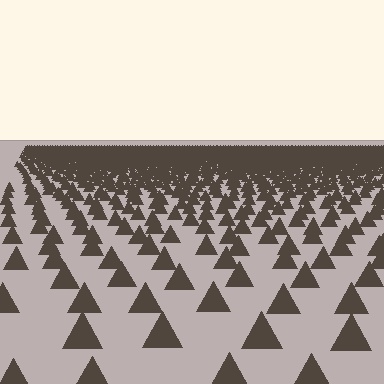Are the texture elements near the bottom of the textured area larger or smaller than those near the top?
Larger. Near the bottom, elements are closer to the viewer and appear at a bigger on-screen size.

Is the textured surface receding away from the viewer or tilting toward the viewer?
The surface is receding away from the viewer. Texture elements get smaller and denser toward the top.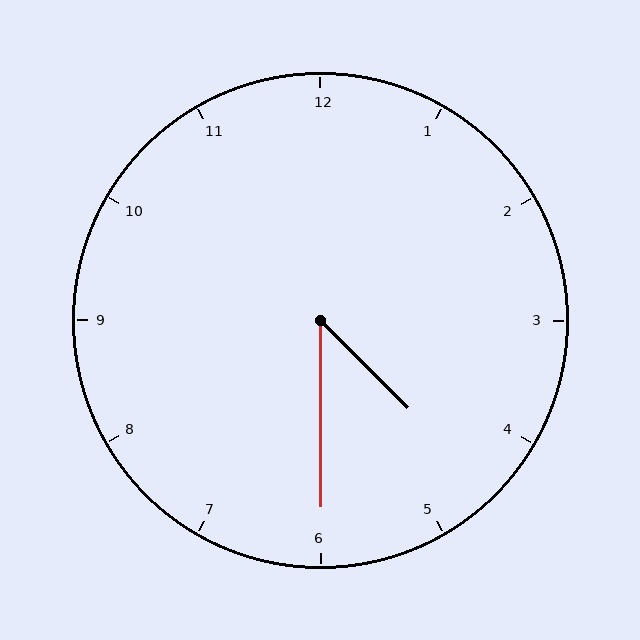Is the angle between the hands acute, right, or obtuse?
It is acute.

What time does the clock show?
4:30.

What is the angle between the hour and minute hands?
Approximately 45 degrees.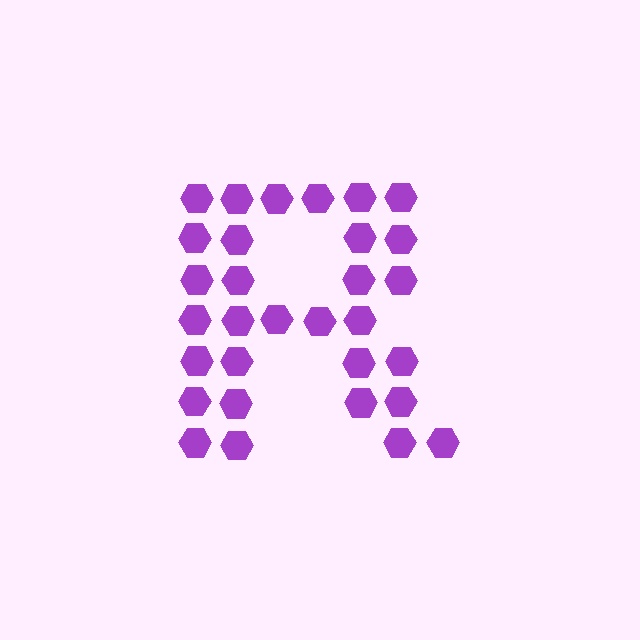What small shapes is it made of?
It is made of small hexagons.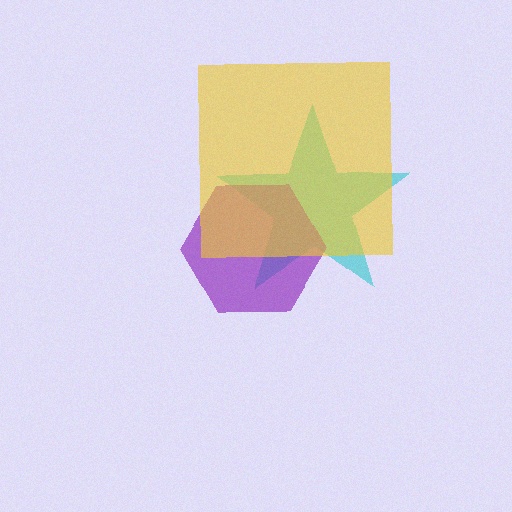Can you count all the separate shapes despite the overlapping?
Yes, there are 3 separate shapes.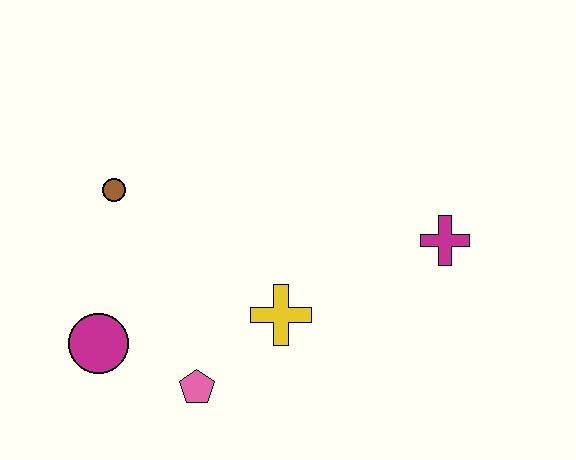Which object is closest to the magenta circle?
The pink pentagon is closest to the magenta circle.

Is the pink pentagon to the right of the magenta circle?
Yes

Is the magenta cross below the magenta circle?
No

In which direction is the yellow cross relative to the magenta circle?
The yellow cross is to the right of the magenta circle.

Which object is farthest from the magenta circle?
The magenta cross is farthest from the magenta circle.